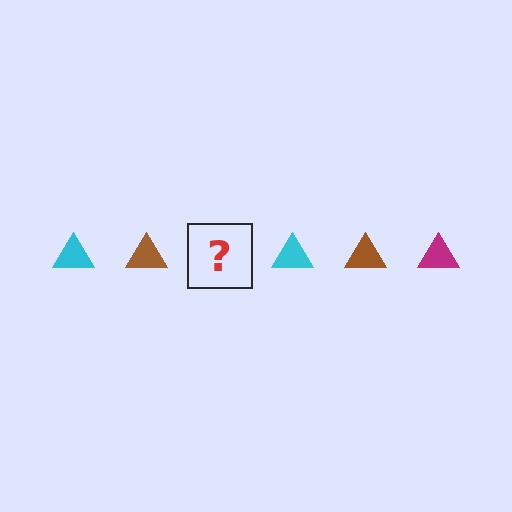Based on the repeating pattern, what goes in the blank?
The blank should be a magenta triangle.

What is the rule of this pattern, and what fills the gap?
The rule is that the pattern cycles through cyan, brown, magenta triangles. The gap should be filled with a magenta triangle.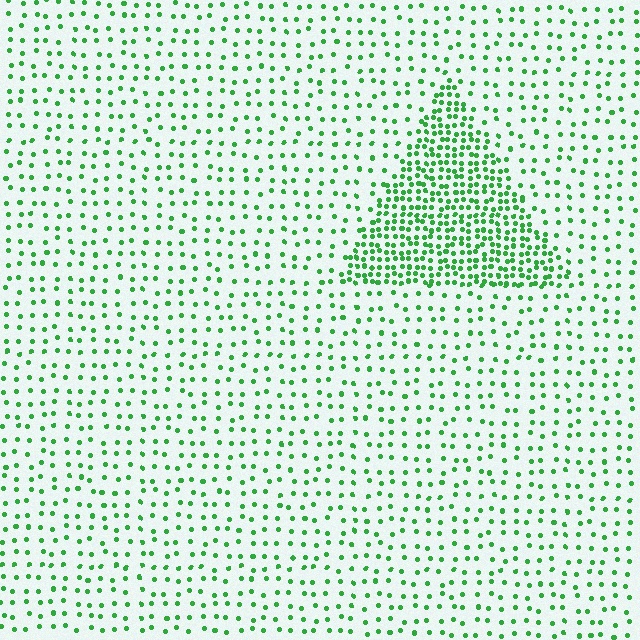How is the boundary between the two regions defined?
The boundary is defined by a change in element density (approximately 2.8x ratio). All elements are the same color, size, and shape.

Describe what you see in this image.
The image contains small green elements arranged at two different densities. A triangle-shaped region is visible where the elements are more densely packed than the surrounding area.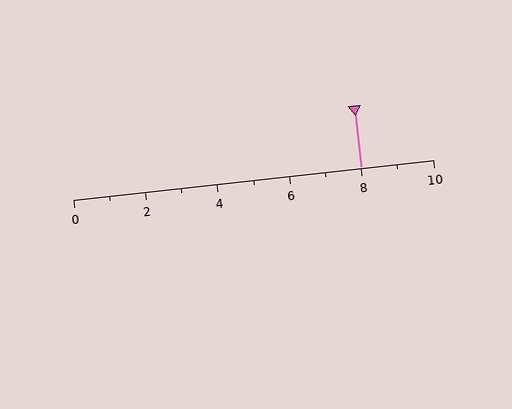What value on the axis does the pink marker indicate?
The marker indicates approximately 8.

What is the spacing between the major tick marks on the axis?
The major ticks are spaced 2 apart.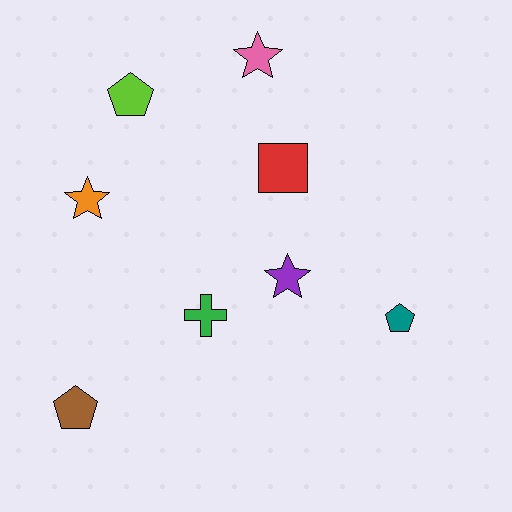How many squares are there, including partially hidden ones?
There is 1 square.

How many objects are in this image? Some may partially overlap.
There are 8 objects.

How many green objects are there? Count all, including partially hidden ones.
There is 1 green object.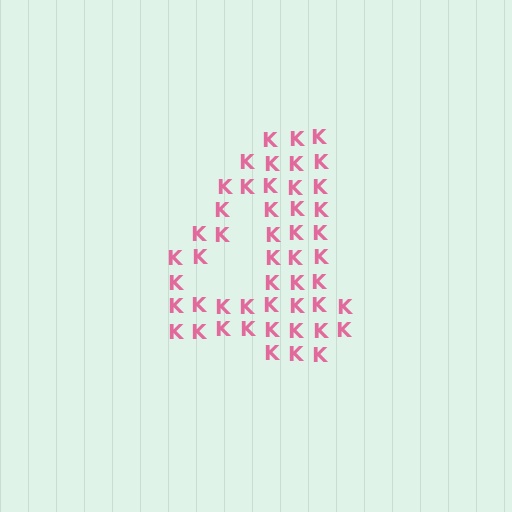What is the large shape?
The large shape is the digit 4.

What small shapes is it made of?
It is made of small letter K's.